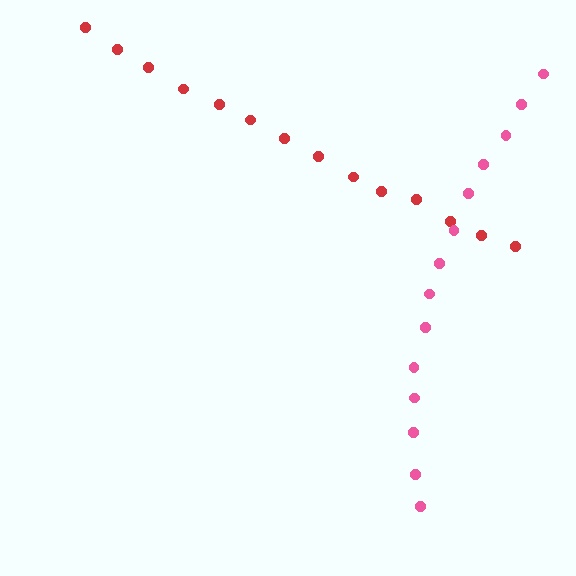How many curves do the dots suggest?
There are 2 distinct paths.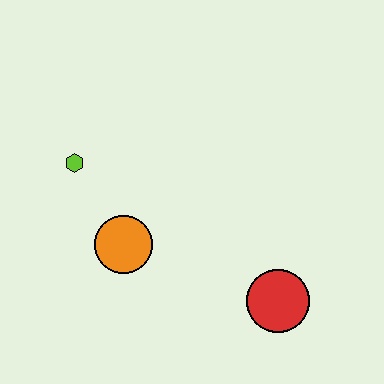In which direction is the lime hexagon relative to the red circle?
The lime hexagon is to the left of the red circle.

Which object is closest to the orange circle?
The lime hexagon is closest to the orange circle.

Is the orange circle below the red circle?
No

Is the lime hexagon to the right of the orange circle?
No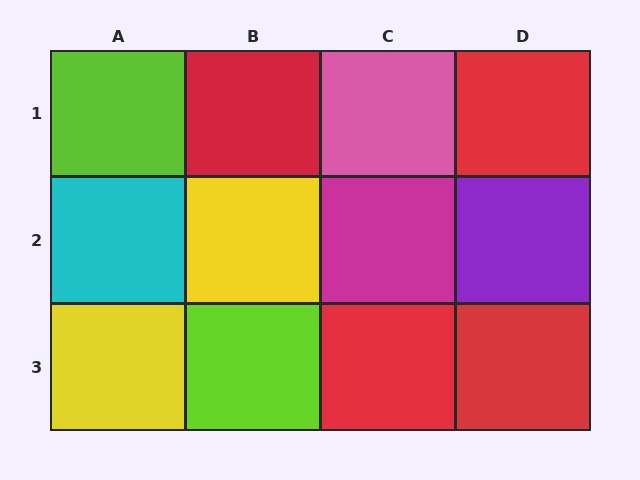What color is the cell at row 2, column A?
Cyan.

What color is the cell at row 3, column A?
Yellow.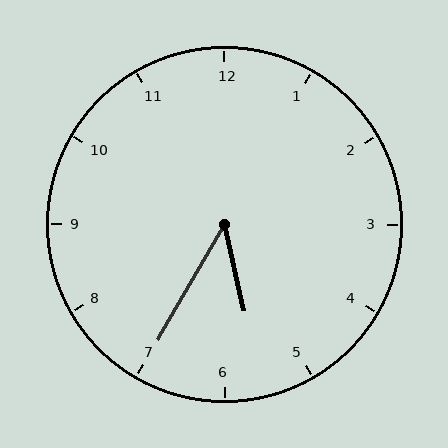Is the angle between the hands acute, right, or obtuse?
It is acute.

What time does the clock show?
5:35.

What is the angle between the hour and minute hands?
Approximately 42 degrees.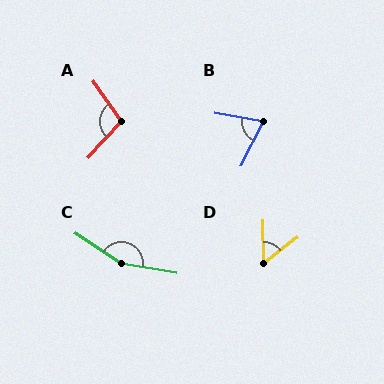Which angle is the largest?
C, at approximately 156 degrees.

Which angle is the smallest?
D, at approximately 54 degrees.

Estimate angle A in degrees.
Approximately 102 degrees.